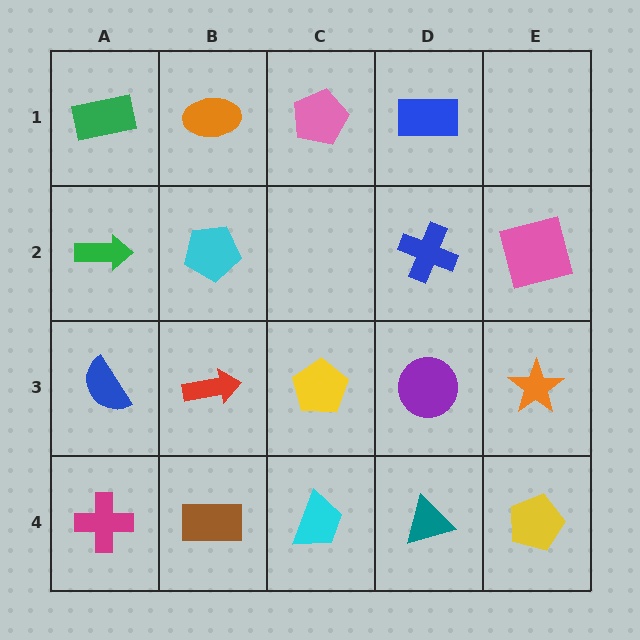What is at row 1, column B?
An orange ellipse.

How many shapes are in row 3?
5 shapes.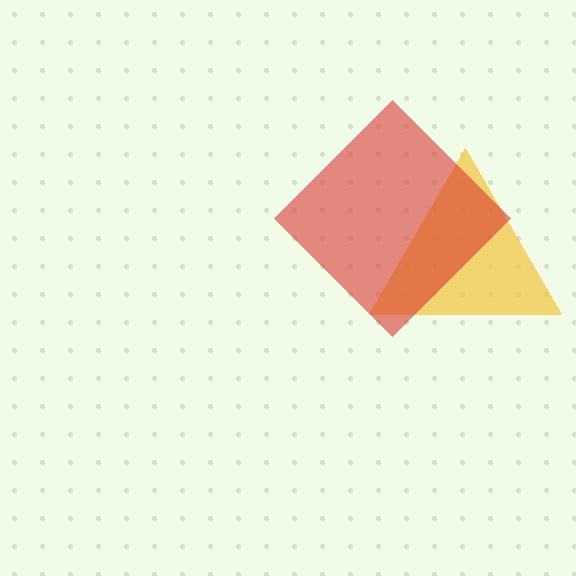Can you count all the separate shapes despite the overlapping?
Yes, there are 2 separate shapes.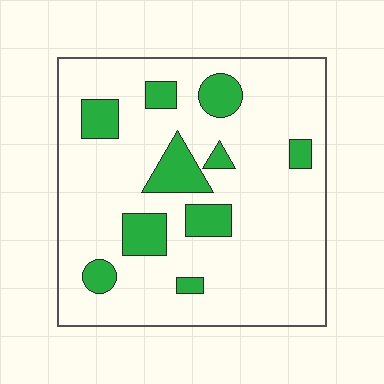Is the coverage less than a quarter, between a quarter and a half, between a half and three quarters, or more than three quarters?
Less than a quarter.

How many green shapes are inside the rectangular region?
10.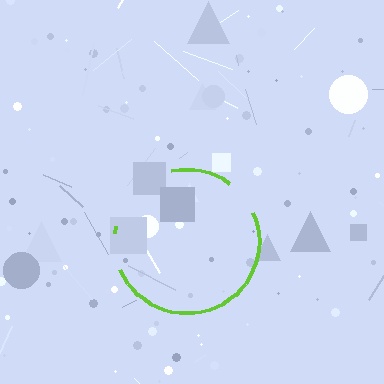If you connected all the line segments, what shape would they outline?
They would outline a circle.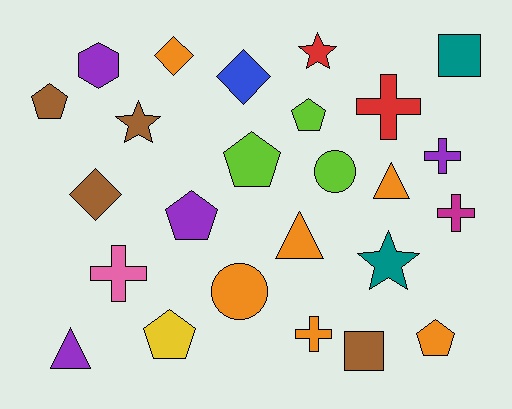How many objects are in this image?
There are 25 objects.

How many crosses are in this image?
There are 5 crosses.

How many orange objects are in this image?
There are 6 orange objects.